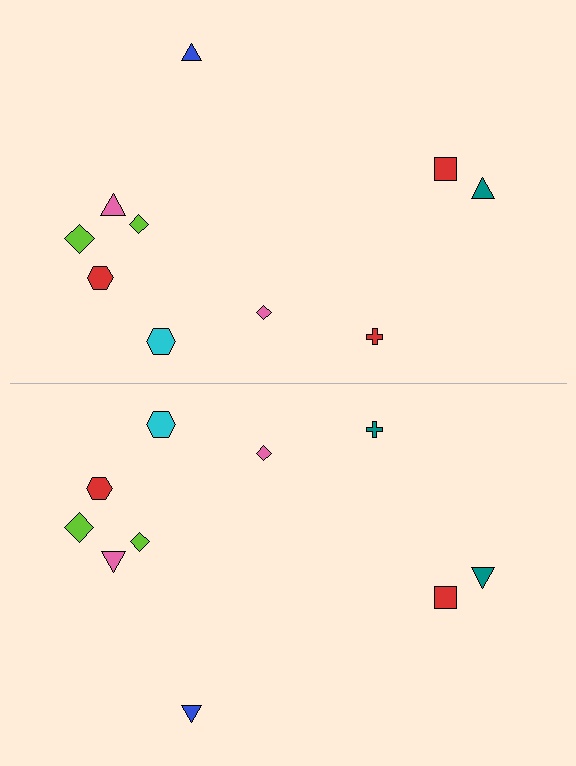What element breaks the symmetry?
The teal cross on the bottom side breaks the symmetry — its mirror counterpart is red.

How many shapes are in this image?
There are 20 shapes in this image.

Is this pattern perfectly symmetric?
No, the pattern is not perfectly symmetric. The teal cross on the bottom side breaks the symmetry — its mirror counterpart is red.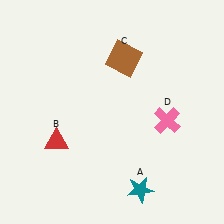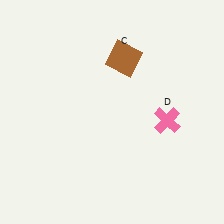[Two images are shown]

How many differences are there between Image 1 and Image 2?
There are 2 differences between the two images.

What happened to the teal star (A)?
The teal star (A) was removed in Image 2. It was in the bottom-right area of Image 1.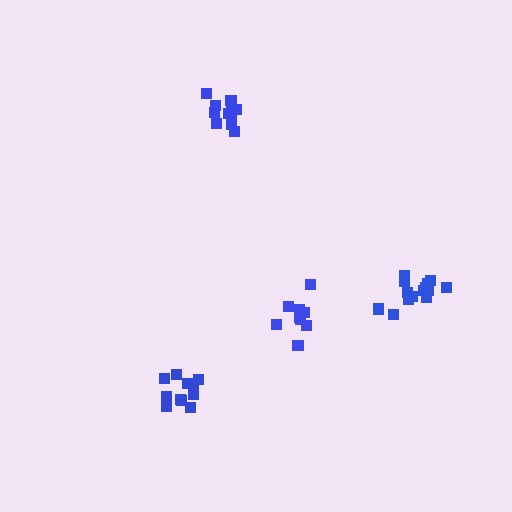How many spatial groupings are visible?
There are 4 spatial groupings.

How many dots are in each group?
Group 1: 14 dots, Group 2: 11 dots, Group 3: 12 dots, Group 4: 9 dots (46 total).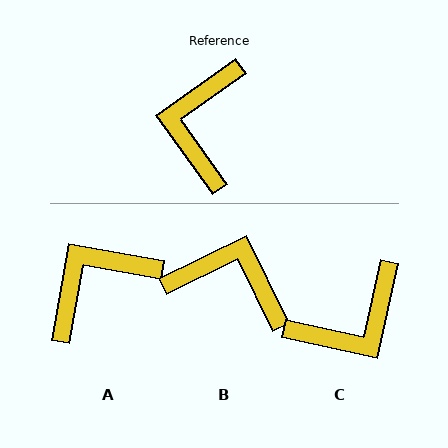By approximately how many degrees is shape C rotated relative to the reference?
Approximately 132 degrees counter-clockwise.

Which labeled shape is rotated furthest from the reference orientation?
C, about 132 degrees away.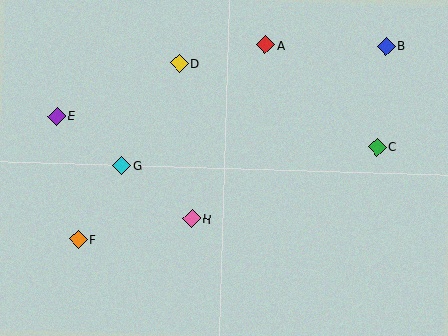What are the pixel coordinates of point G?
Point G is at (122, 165).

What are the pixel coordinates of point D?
Point D is at (179, 64).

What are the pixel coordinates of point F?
Point F is at (78, 239).